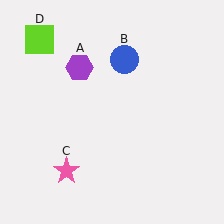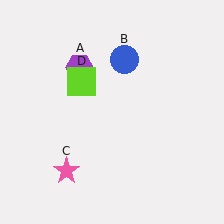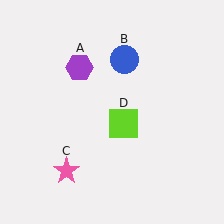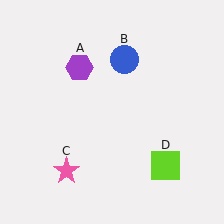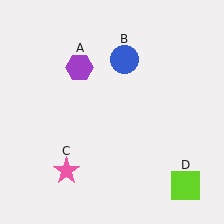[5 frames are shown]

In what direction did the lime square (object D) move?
The lime square (object D) moved down and to the right.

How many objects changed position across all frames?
1 object changed position: lime square (object D).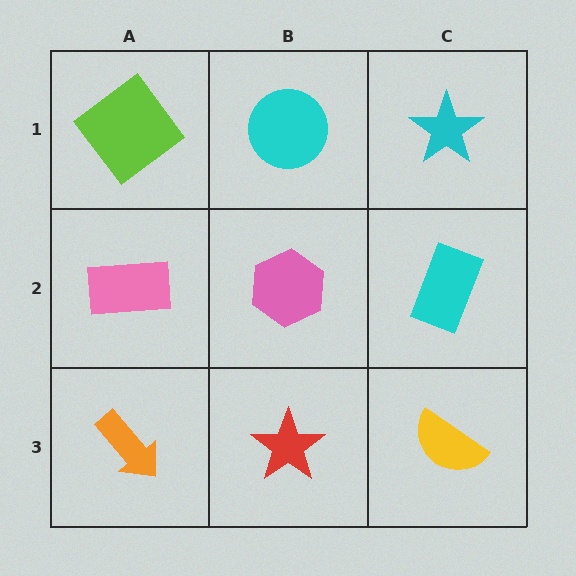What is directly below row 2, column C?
A yellow semicircle.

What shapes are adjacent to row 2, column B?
A cyan circle (row 1, column B), a red star (row 3, column B), a pink rectangle (row 2, column A), a cyan rectangle (row 2, column C).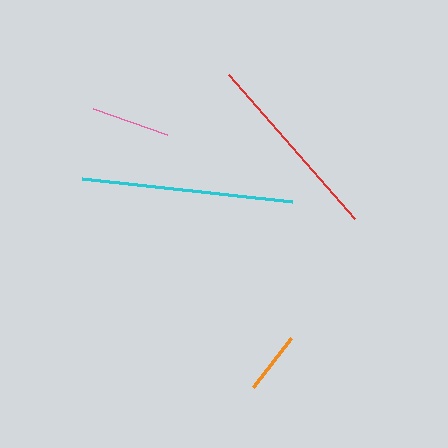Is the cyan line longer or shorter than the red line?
The cyan line is longer than the red line.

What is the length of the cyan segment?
The cyan segment is approximately 211 pixels long.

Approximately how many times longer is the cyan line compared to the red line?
The cyan line is approximately 1.1 times the length of the red line.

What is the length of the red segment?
The red segment is approximately 191 pixels long.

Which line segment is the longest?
The cyan line is the longest at approximately 211 pixels.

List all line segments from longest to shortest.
From longest to shortest: cyan, red, pink, orange.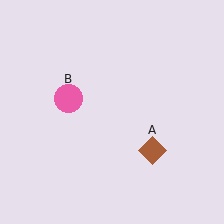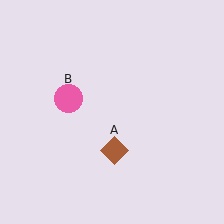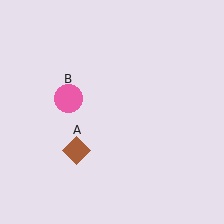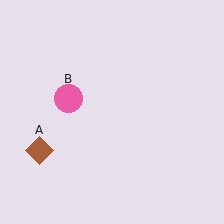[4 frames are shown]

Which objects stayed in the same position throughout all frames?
Pink circle (object B) remained stationary.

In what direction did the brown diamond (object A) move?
The brown diamond (object A) moved left.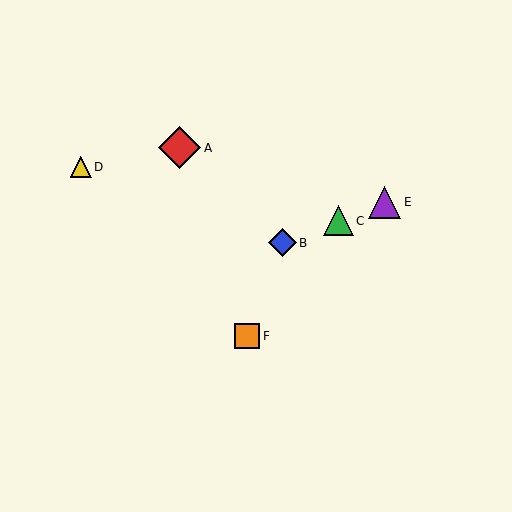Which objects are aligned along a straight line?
Objects B, C, E are aligned along a straight line.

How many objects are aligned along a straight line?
3 objects (B, C, E) are aligned along a straight line.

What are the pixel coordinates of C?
Object C is at (339, 221).